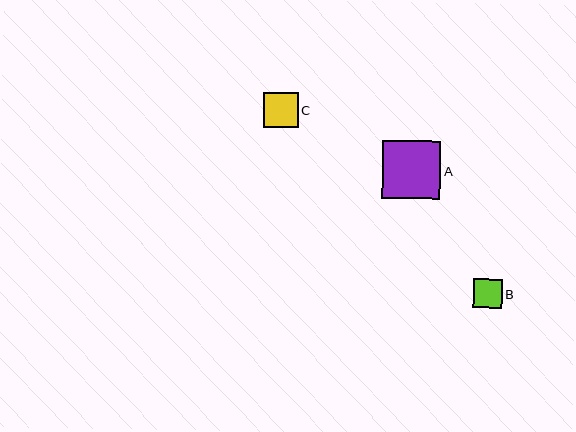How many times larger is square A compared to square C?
Square A is approximately 1.7 times the size of square C.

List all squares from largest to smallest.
From largest to smallest: A, C, B.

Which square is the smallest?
Square B is the smallest with a size of approximately 29 pixels.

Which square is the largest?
Square A is the largest with a size of approximately 58 pixels.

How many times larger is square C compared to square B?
Square C is approximately 1.2 times the size of square B.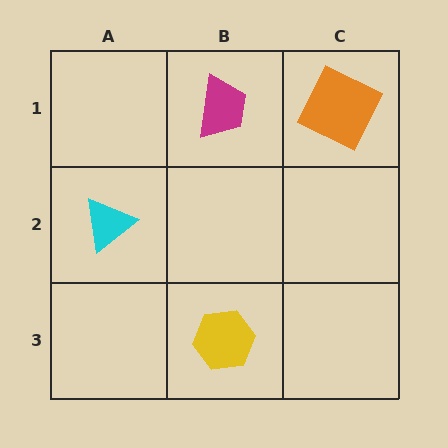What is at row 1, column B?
A magenta trapezoid.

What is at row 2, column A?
A cyan triangle.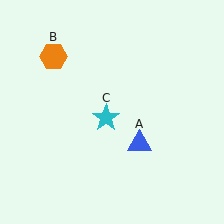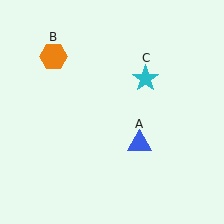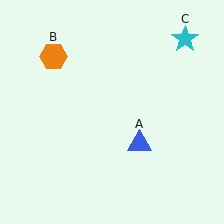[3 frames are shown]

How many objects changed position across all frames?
1 object changed position: cyan star (object C).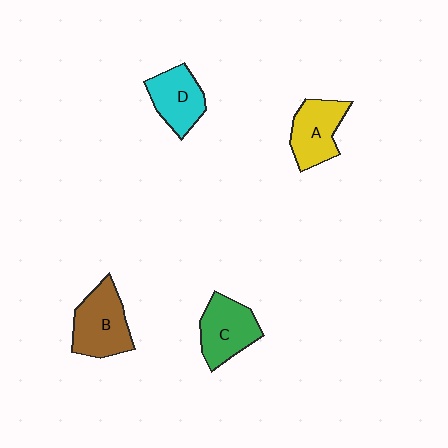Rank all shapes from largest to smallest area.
From largest to smallest: B (brown), C (green), A (yellow), D (cyan).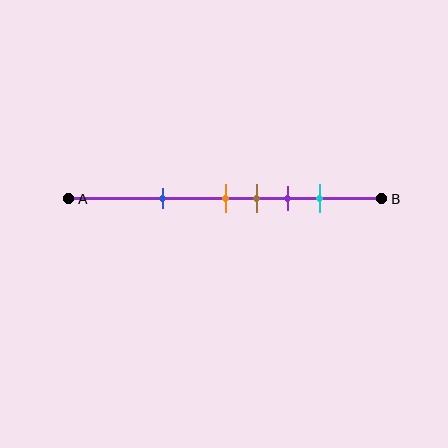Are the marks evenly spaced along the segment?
No, the marks are not evenly spaced.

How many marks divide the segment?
There are 5 marks dividing the segment.